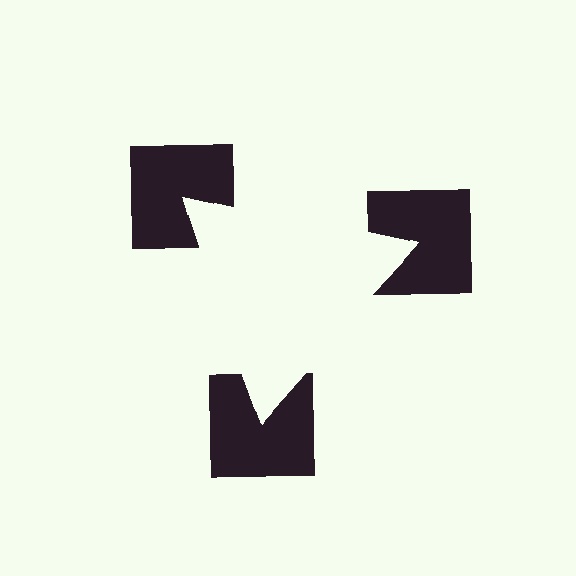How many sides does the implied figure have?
3 sides.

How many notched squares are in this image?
There are 3 — one at each vertex of the illusory triangle.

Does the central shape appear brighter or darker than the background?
It typically appears slightly brighter than the background, even though no actual brightness change is drawn.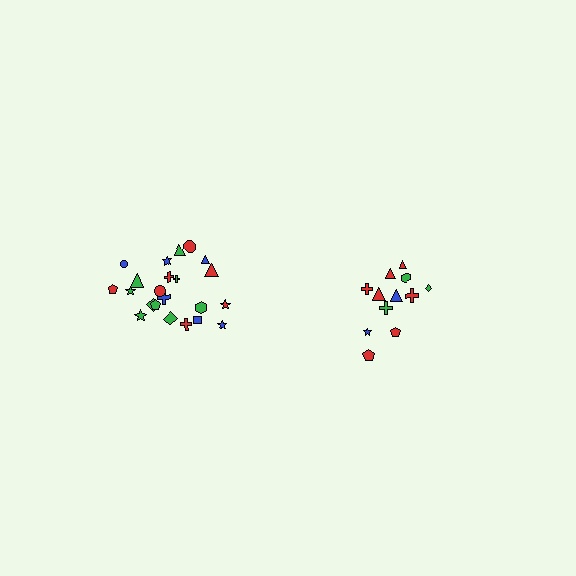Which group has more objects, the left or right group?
The left group.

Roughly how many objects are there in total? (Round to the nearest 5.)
Roughly 35 objects in total.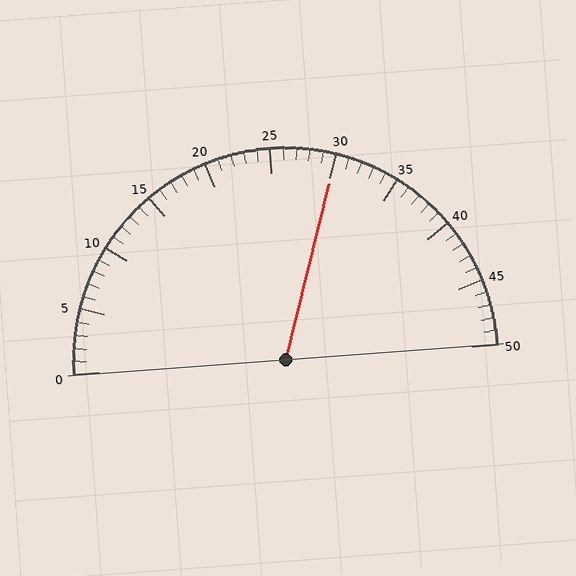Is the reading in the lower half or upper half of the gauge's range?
The reading is in the upper half of the range (0 to 50).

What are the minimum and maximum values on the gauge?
The gauge ranges from 0 to 50.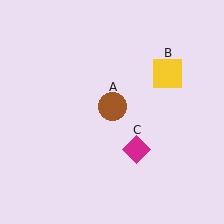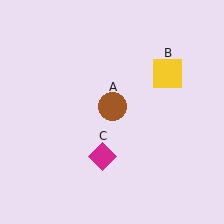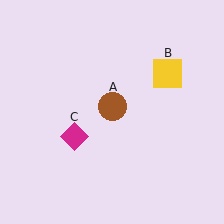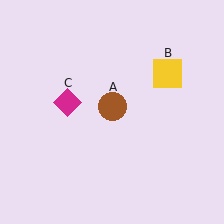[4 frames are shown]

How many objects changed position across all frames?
1 object changed position: magenta diamond (object C).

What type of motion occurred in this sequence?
The magenta diamond (object C) rotated clockwise around the center of the scene.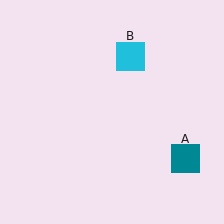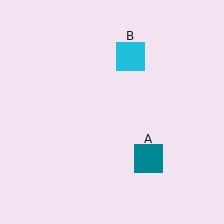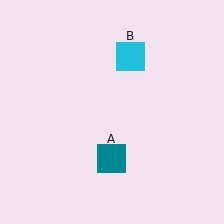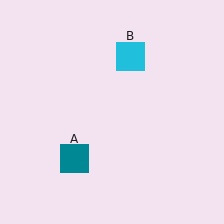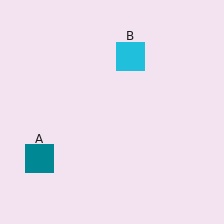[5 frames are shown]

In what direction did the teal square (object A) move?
The teal square (object A) moved left.